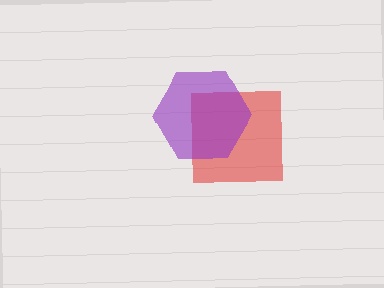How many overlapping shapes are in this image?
There are 2 overlapping shapes in the image.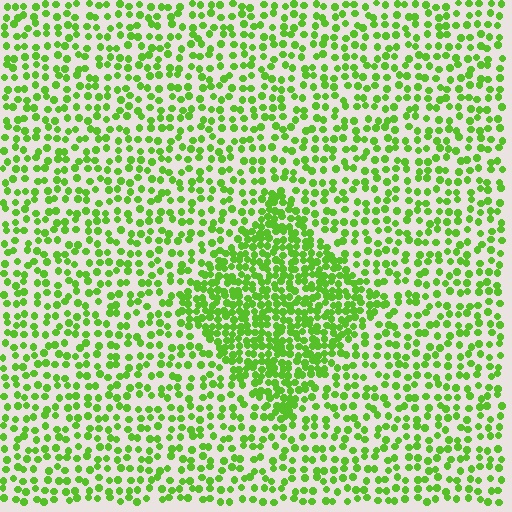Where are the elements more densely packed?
The elements are more densely packed inside the diamond boundary.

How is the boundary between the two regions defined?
The boundary is defined by a change in element density (approximately 2.1x ratio). All elements are the same color, size, and shape.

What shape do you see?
I see a diamond.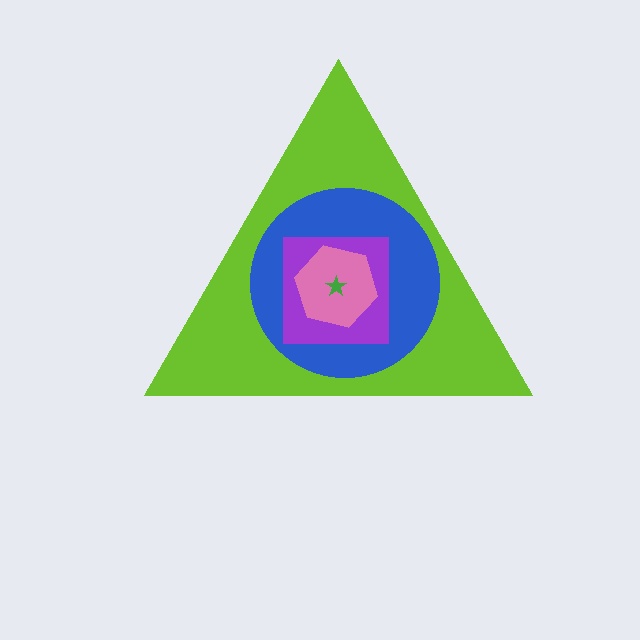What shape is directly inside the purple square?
The pink hexagon.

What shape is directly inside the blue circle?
The purple square.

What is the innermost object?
The green star.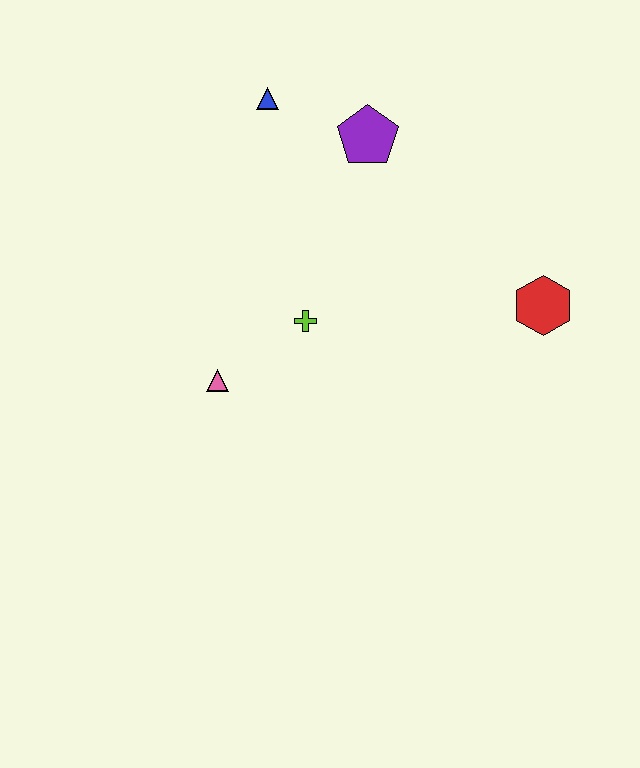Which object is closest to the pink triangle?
The lime cross is closest to the pink triangle.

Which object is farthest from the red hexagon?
The blue triangle is farthest from the red hexagon.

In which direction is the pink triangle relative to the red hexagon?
The pink triangle is to the left of the red hexagon.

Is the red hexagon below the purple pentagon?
Yes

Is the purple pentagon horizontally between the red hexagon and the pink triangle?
Yes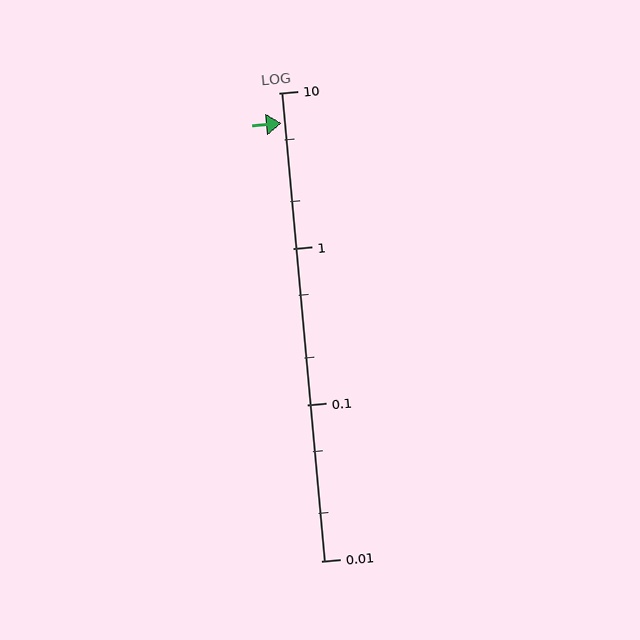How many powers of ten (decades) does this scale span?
The scale spans 3 decades, from 0.01 to 10.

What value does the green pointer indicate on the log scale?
The pointer indicates approximately 6.4.